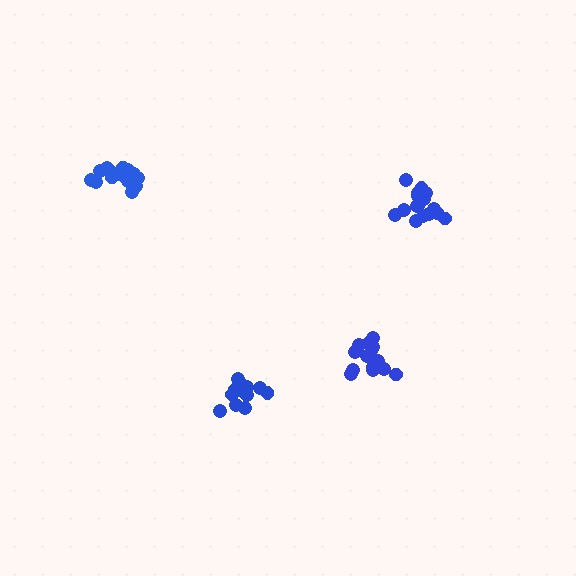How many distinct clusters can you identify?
There are 4 distinct clusters.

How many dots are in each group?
Group 1: 15 dots, Group 2: 16 dots, Group 3: 14 dots, Group 4: 12 dots (57 total).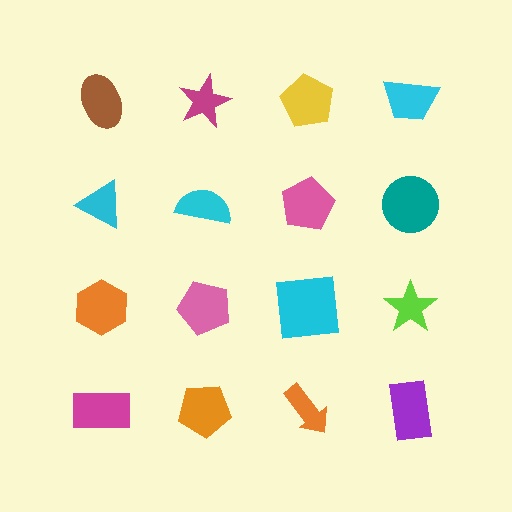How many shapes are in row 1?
4 shapes.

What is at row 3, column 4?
A lime star.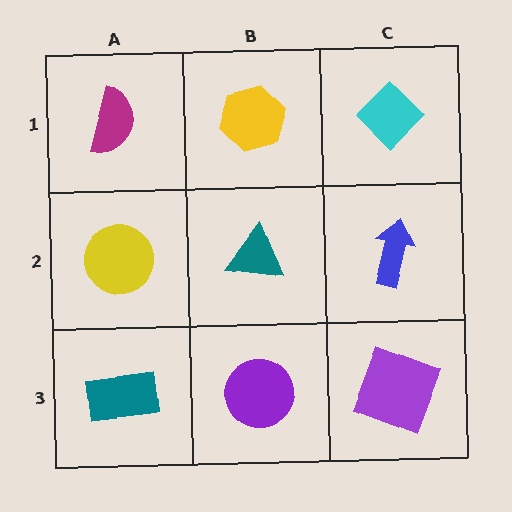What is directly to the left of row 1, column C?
A yellow hexagon.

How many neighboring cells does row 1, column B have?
3.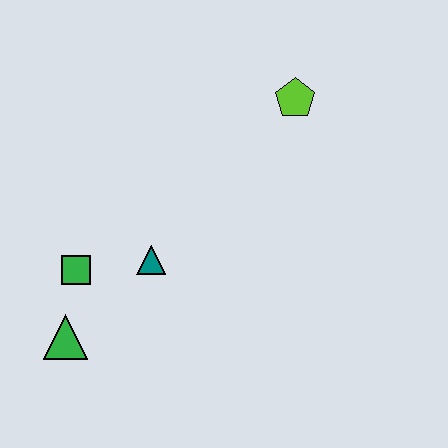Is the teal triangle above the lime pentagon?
No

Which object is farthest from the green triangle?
The lime pentagon is farthest from the green triangle.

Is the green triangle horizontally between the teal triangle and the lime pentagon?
No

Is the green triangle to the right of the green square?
No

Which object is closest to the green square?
The green triangle is closest to the green square.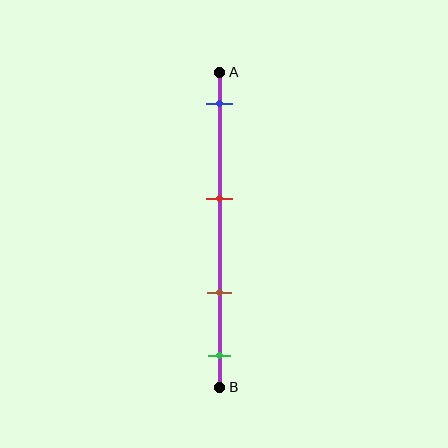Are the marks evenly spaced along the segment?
No, the marks are not evenly spaced.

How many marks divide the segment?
There are 4 marks dividing the segment.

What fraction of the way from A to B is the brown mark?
The brown mark is approximately 70% (0.7) of the way from A to B.